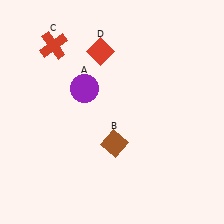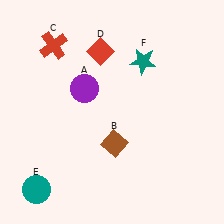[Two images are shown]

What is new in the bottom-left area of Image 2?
A teal circle (E) was added in the bottom-left area of Image 2.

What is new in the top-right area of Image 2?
A teal star (F) was added in the top-right area of Image 2.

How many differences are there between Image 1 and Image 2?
There are 2 differences between the two images.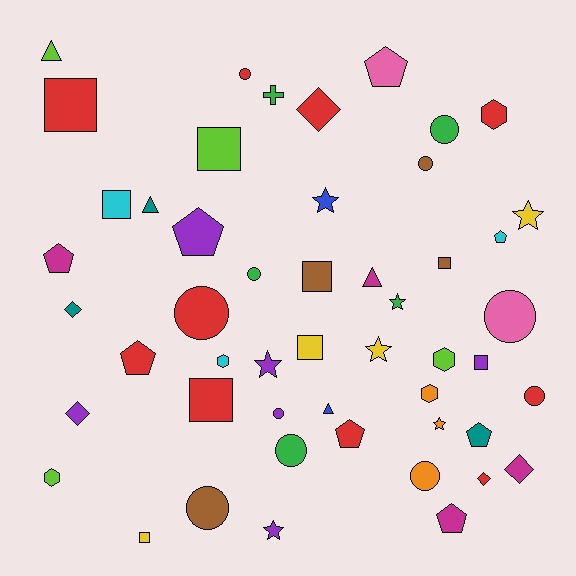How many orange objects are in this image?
There are 3 orange objects.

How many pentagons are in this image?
There are 8 pentagons.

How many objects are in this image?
There are 50 objects.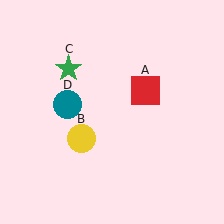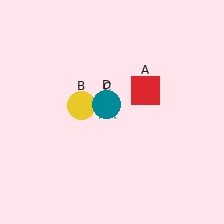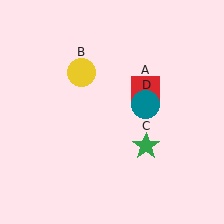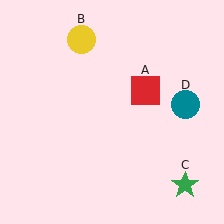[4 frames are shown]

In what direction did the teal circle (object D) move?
The teal circle (object D) moved right.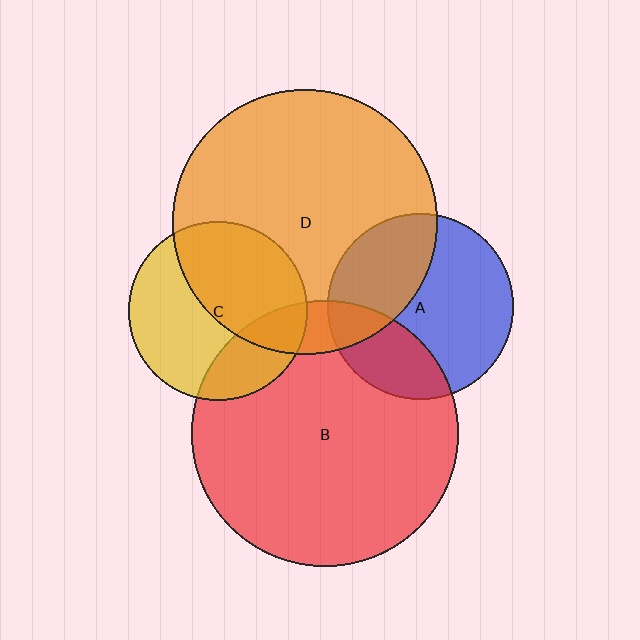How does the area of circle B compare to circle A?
Approximately 2.1 times.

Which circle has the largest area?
Circle B (red).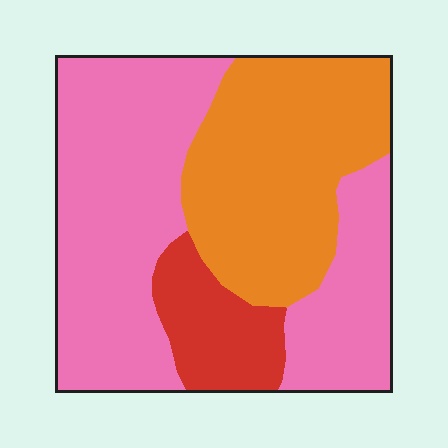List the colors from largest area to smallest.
From largest to smallest: pink, orange, red.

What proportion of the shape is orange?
Orange takes up about one third (1/3) of the shape.